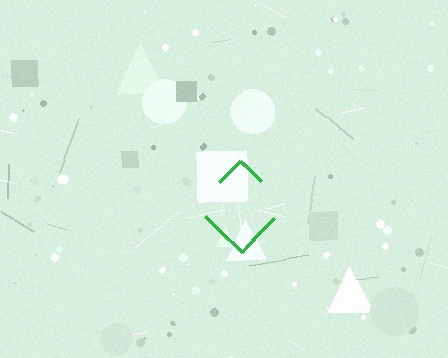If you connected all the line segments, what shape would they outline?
They would outline a diamond.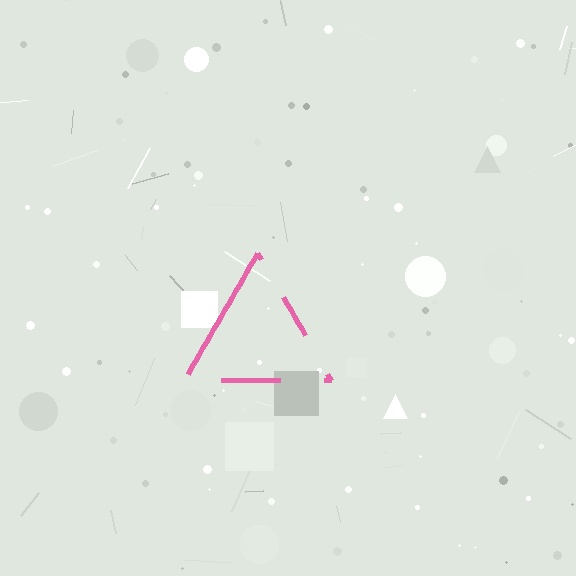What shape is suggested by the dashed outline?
The dashed outline suggests a triangle.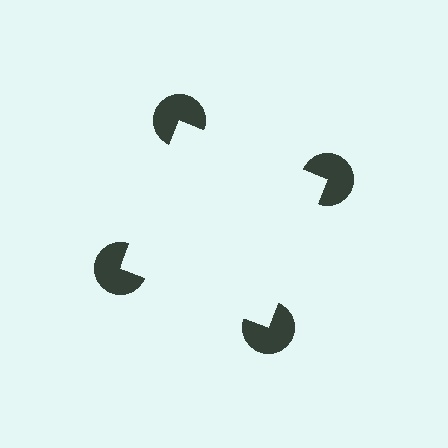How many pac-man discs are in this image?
There are 4 — one at each vertex of the illusory square.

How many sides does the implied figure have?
4 sides.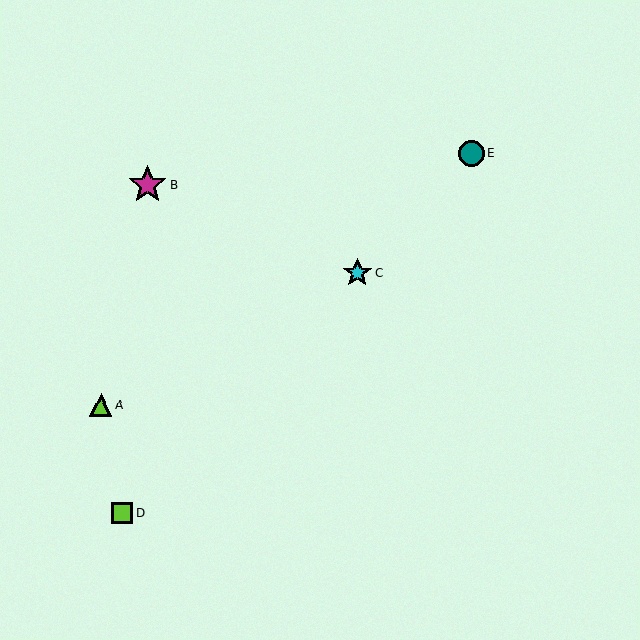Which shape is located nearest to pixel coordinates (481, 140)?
The teal circle (labeled E) at (471, 153) is nearest to that location.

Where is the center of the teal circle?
The center of the teal circle is at (471, 153).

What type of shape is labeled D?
Shape D is a lime square.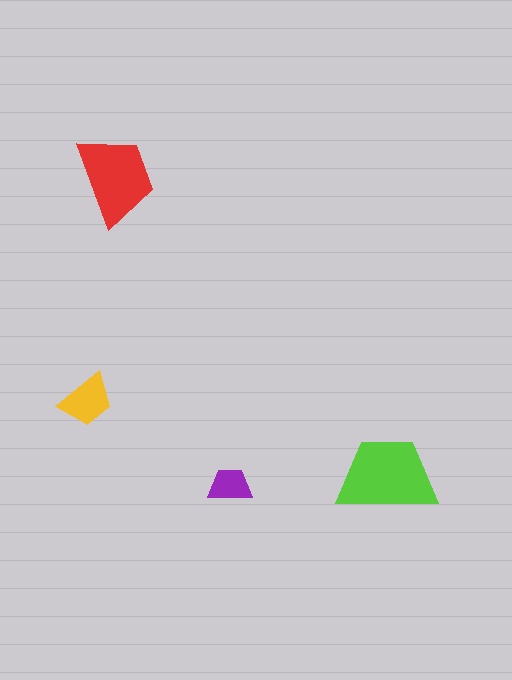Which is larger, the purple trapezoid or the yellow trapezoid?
The yellow one.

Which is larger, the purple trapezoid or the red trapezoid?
The red one.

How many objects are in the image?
There are 4 objects in the image.